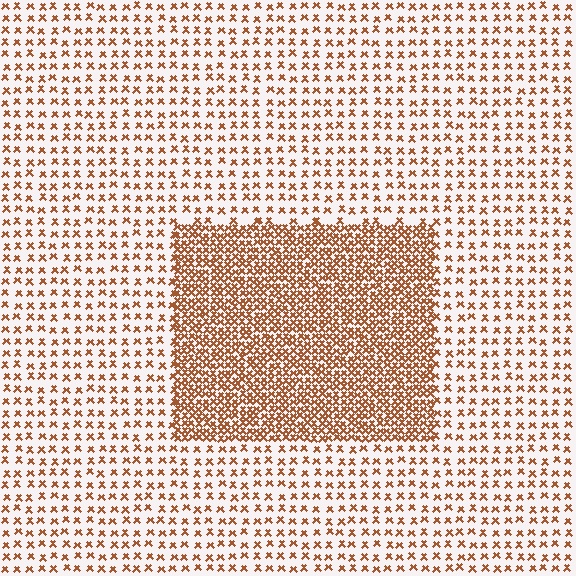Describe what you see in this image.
The image contains small brown elements arranged at two different densities. A rectangle-shaped region is visible where the elements are more densely packed than the surrounding area.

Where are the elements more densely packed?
The elements are more densely packed inside the rectangle boundary.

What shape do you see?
I see a rectangle.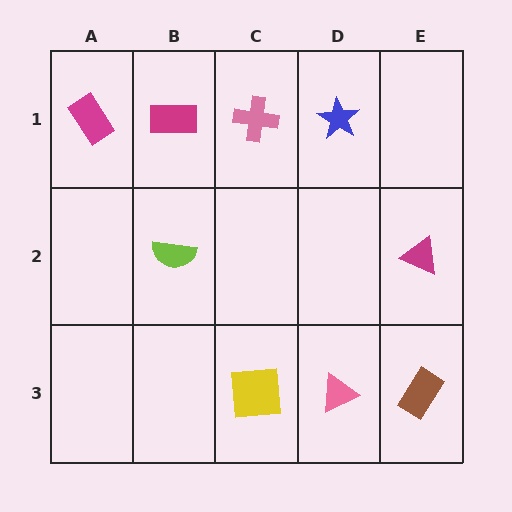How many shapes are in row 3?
3 shapes.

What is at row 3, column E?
A brown rectangle.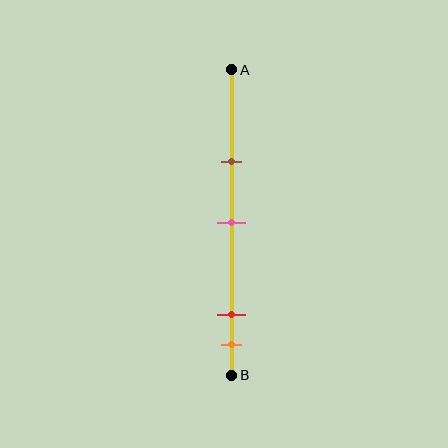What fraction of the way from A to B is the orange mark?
The orange mark is approximately 90% (0.9) of the way from A to B.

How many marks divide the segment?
There are 4 marks dividing the segment.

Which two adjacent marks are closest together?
The red and orange marks are the closest adjacent pair.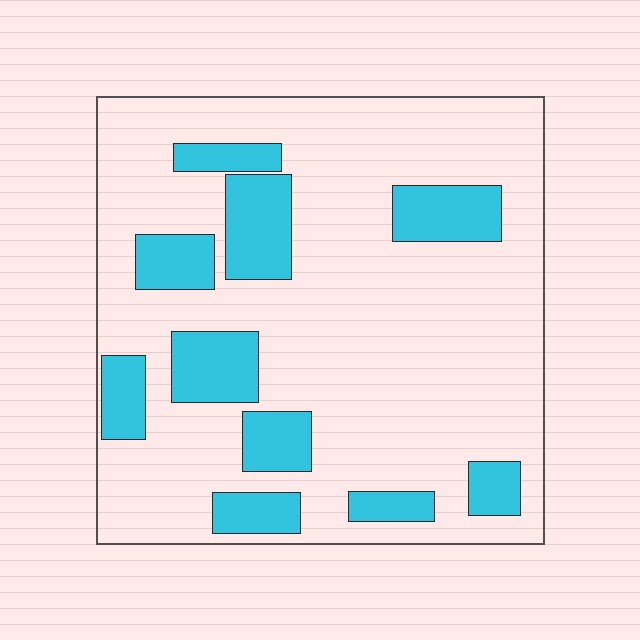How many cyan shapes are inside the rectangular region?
10.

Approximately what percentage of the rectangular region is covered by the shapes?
Approximately 20%.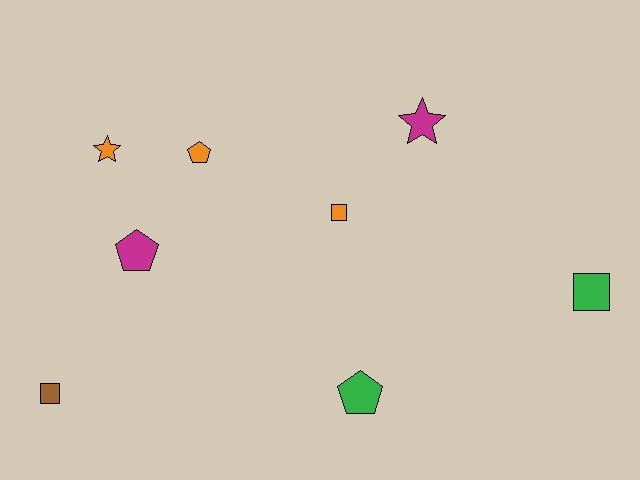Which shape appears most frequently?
Pentagon, with 3 objects.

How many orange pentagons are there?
There is 1 orange pentagon.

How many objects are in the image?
There are 8 objects.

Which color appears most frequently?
Orange, with 3 objects.